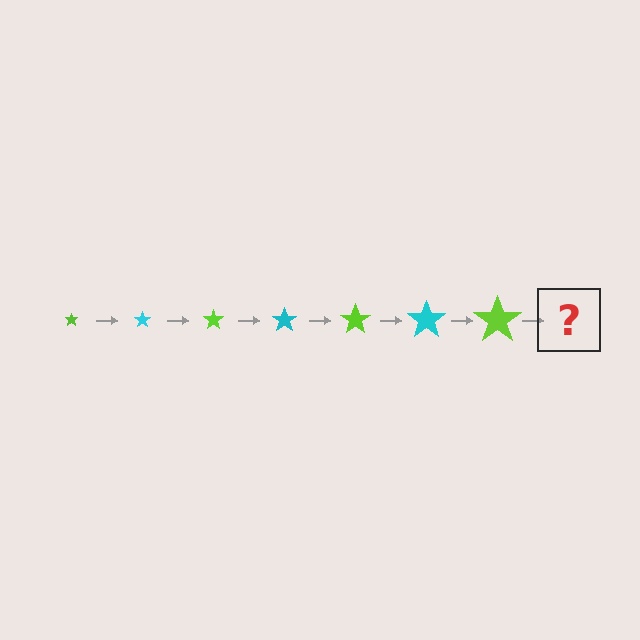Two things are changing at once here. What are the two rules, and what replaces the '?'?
The two rules are that the star grows larger each step and the color cycles through lime and cyan. The '?' should be a cyan star, larger than the previous one.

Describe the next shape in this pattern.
It should be a cyan star, larger than the previous one.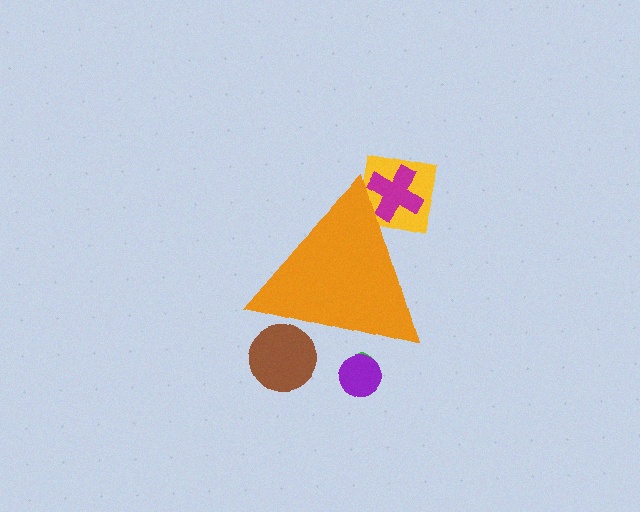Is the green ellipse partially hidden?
Yes, the green ellipse is partially hidden behind the orange triangle.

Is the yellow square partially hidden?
Yes, the yellow square is partially hidden behind the orange triangle.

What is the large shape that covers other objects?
An orange triangle.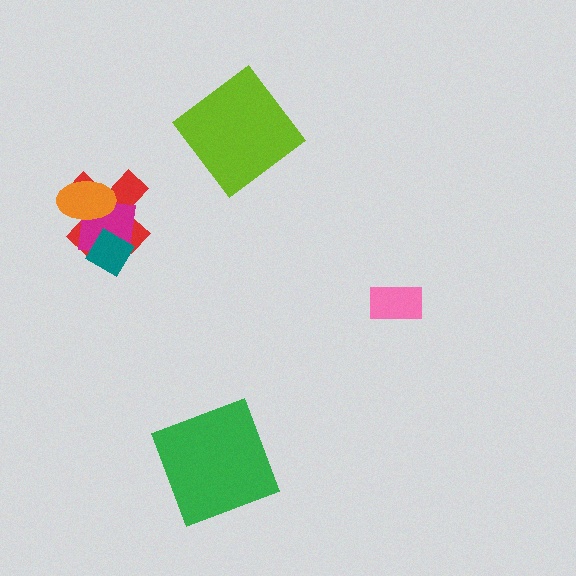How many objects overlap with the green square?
0 objects overlap with the green square.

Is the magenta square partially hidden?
Yes, it is partially covered by another shape.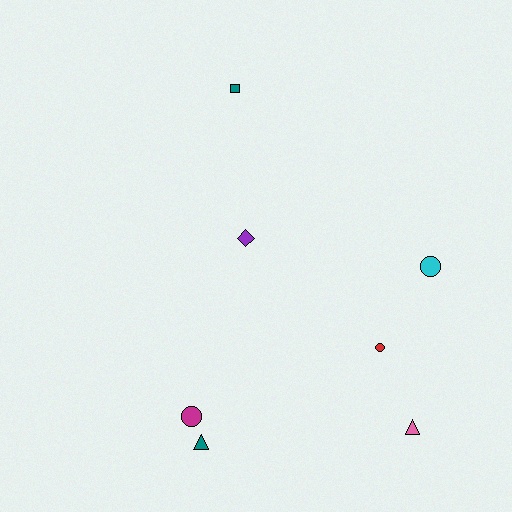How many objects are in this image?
There are 7 objects.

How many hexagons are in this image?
There are no hexagons.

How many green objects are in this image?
There are no green objects.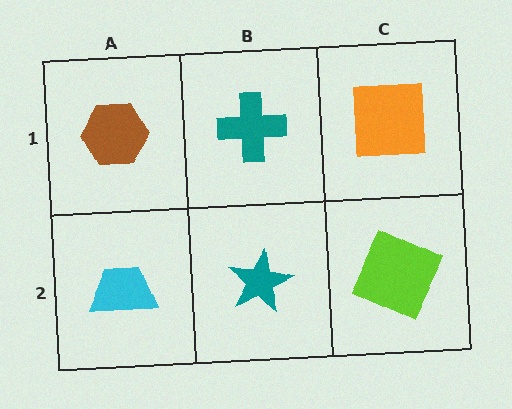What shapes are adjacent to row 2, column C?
An orange square (row 1, column C), a teal star (row 2, column B).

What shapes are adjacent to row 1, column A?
A cyan trapezoid (row 2, column A), a teal cross (row 1, column B).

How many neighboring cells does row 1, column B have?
3.